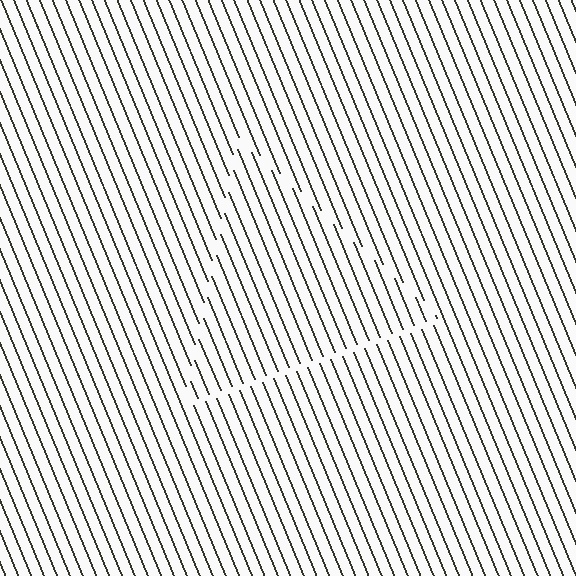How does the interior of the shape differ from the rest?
The interior of the shape contains the same grating, shifted by half a period — the contour is defined by the phase discontinuity where line-ends from the inner and outer gratings abut.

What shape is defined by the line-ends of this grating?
An illusory triangle. The interior of the shape contains the same grating, shifted by half a period — the contour is defined by the phase discontinuity where line-ends from the inner and outer gratings abut.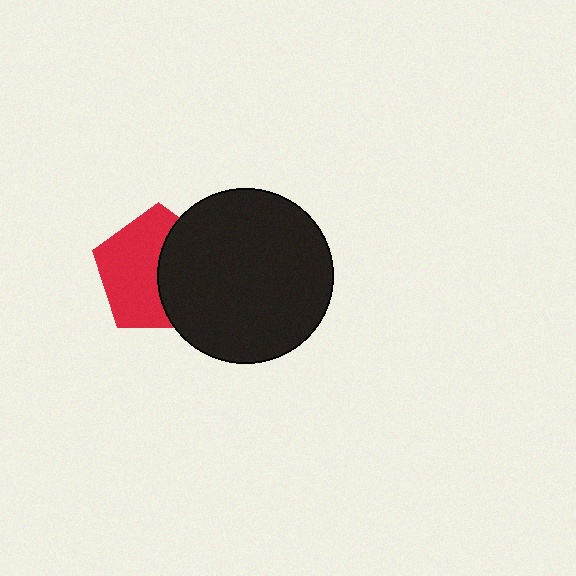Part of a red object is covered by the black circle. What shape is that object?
It is a pentagon.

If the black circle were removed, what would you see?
You would see the complete red pentagon.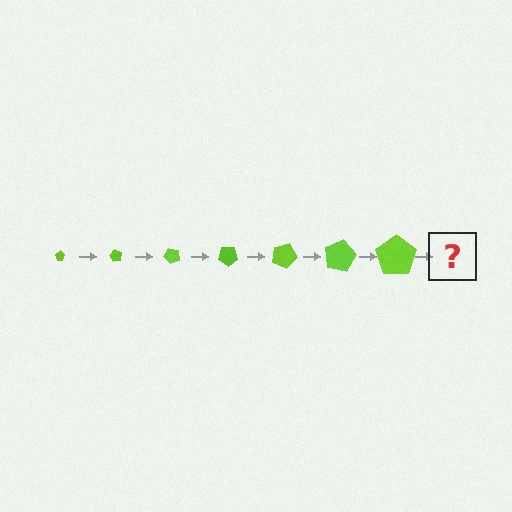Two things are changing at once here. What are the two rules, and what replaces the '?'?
The two rules are that the pentagon grows larger each step and it rotates 60 degrees each step. The '?' should be a pentagon, larger than the previous one and rotated 420 degrees from the start.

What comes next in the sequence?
The next element should be a pentagon, larger than the previous one and rotated 420 degrees from the start.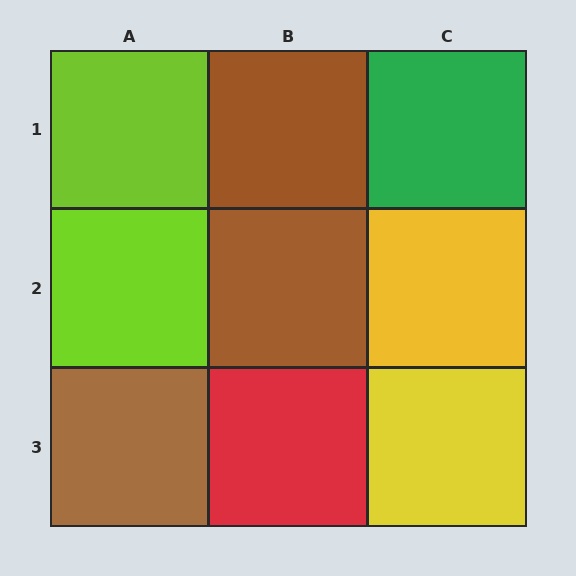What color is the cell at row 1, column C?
Green.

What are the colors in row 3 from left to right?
Brown, red, yellow.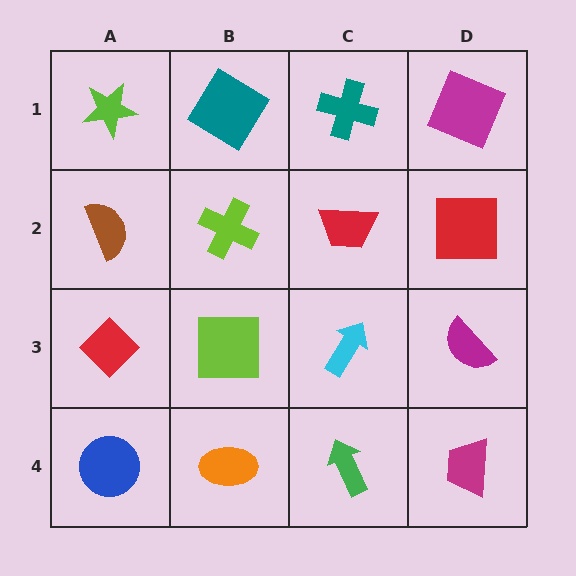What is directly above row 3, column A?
A brown semicircle.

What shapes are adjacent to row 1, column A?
A brown semicircle (row 2, column A), a teal diamond (row 1, column B).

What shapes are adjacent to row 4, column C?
A cyan arrow (row 3, column C), an orange ellipse (row 4, column B), a magenta trapezoid (row 4, column D).